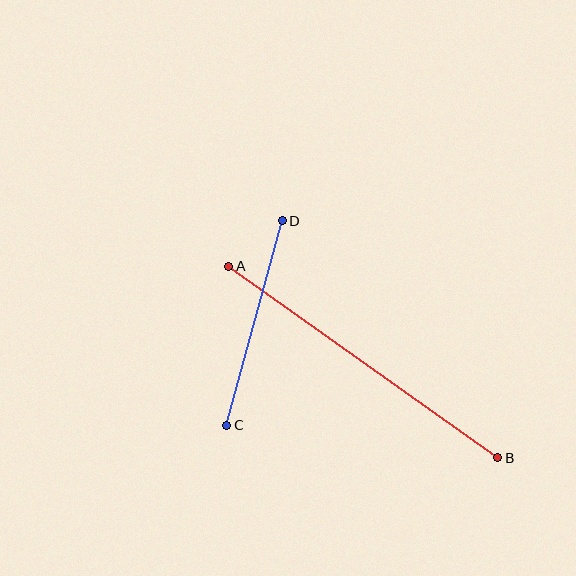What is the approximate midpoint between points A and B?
The midpoint is at approximately (363, 362) pixels.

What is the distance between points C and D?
The distance is approximately 212 pixels.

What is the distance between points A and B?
The distance is approximately 330 pixels.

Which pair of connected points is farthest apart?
Points A and B are farthest apart.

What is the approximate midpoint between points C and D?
The midpoint is at approximately (254, 323) pixels.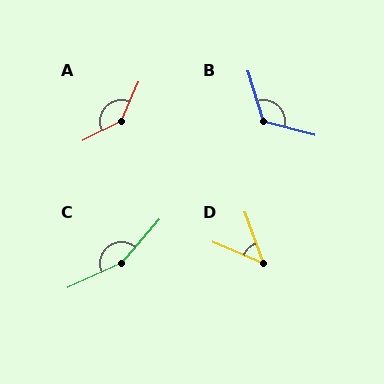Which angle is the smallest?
D, at approximately 47 degrees.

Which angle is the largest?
C, at approximately 156 degrees.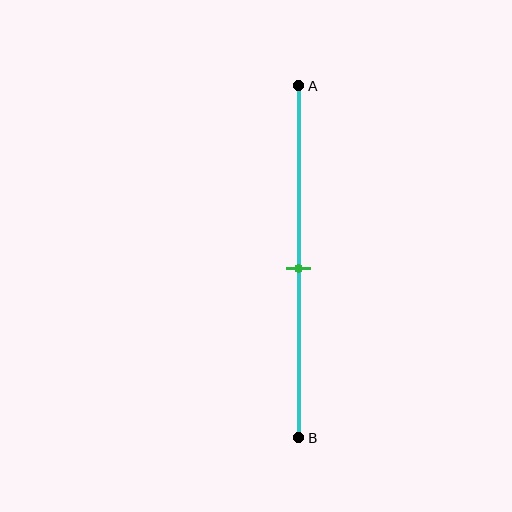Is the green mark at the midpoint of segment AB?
Yes, the mark is approximately at the midpoint.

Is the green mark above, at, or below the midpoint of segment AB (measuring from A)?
The green mark is approximately at the midpoint of segment AB.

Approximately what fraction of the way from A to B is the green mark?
The green mark is approximately 50% of the way from A to B.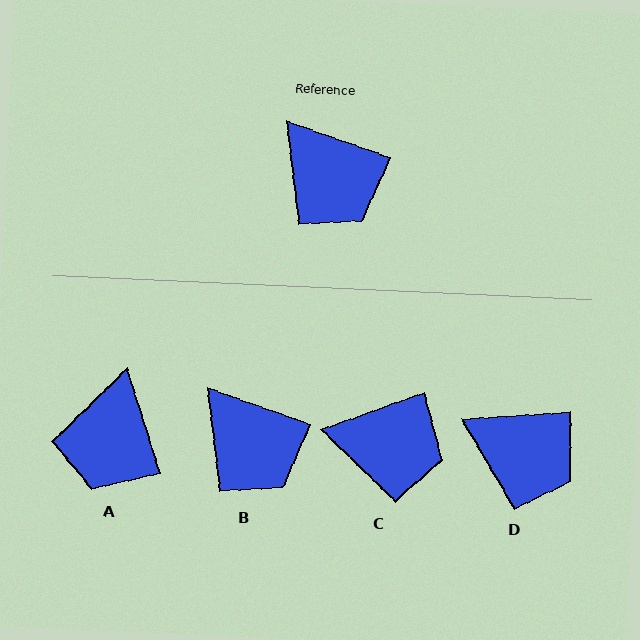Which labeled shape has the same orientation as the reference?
B.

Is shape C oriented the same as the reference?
No, it is off by about 39 degrees.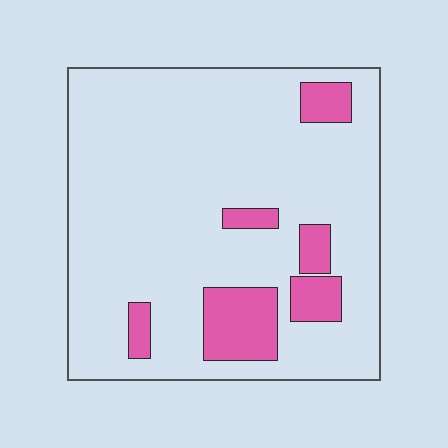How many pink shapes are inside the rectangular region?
6.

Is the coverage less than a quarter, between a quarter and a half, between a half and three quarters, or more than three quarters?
Less than a quarter.